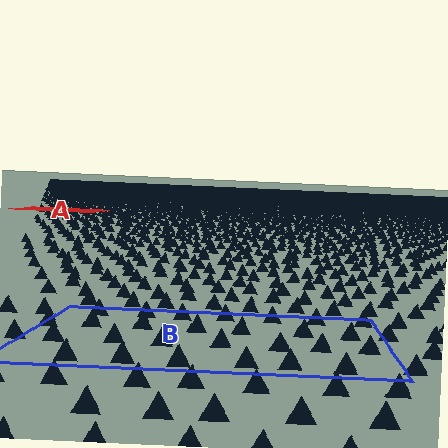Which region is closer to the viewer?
Region B is closer. The texture elements there are larger and more spread out.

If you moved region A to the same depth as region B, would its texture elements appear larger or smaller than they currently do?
They would appear larger. At a closer depth, the same texture elements are projected at a bigger on-screen size.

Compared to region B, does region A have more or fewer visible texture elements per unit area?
Region A has more texture elements per unit area — they are packed more densely because it is farther away.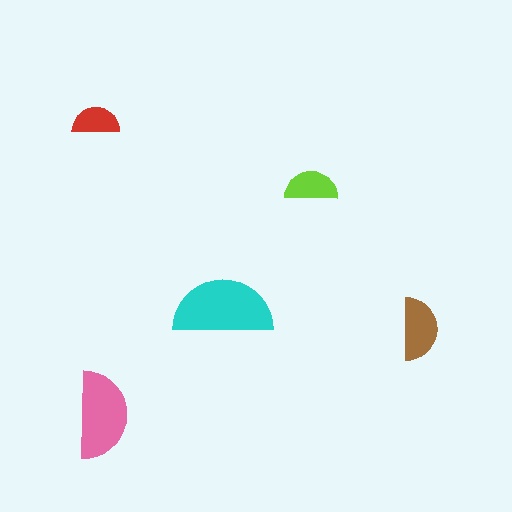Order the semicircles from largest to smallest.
the cyan one, the pink one, the brown one, the lime one, the red one.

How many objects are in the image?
There are 5 objects in the image.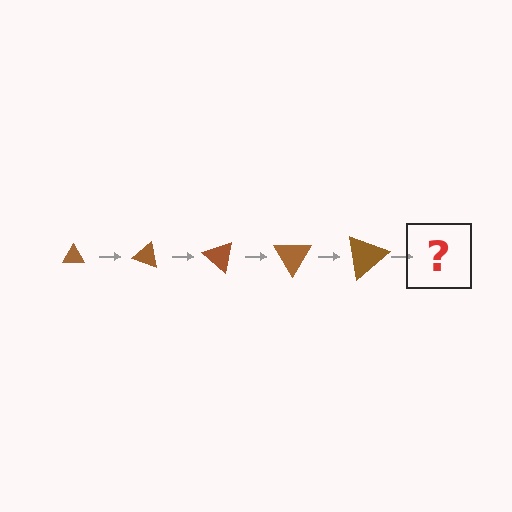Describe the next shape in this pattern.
It should be a triangle, larger than the previous one and rotated 100 degrees from the start.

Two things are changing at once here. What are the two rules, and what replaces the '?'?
The two rules are that the triangle grows larger each step and it rotates 20 degrees each step. The '?' should be a triangle, larger than the previous one and rotated 100 degrees from the start.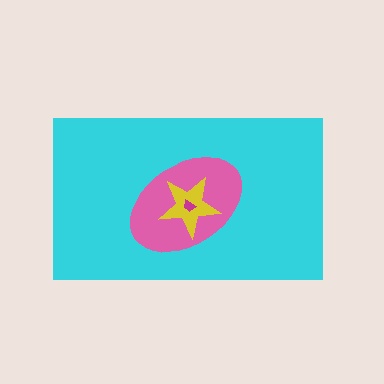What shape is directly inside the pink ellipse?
The yellow star.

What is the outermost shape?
The cyan rectangle.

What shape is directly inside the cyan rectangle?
The pink ellipse.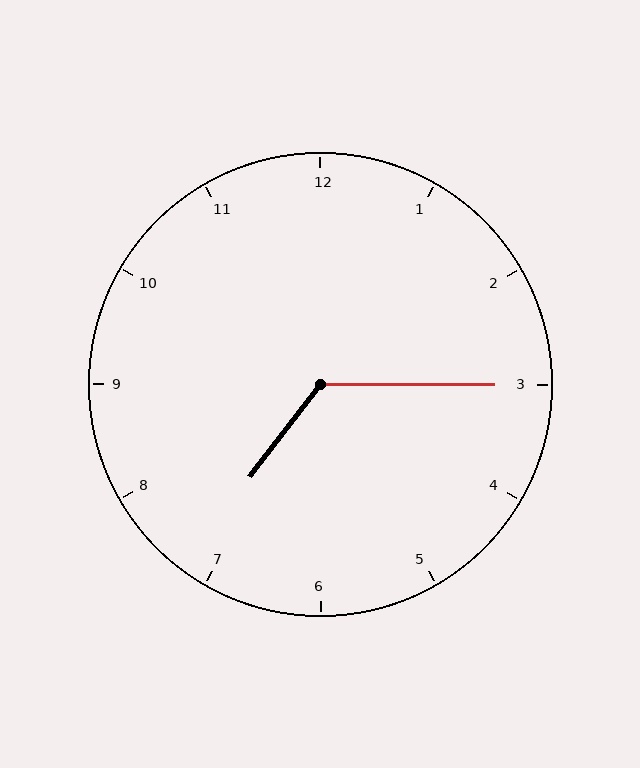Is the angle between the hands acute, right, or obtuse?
It is obtuse.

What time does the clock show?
7:15.